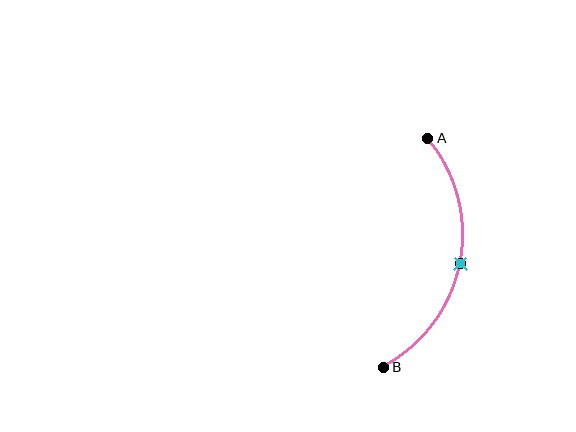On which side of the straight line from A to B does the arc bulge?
The arc bulges to the right of the straight line connecting A and B.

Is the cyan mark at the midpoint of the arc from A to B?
Yes. The cyan mark lies on the arc at equal arc-length from both A and B — it is the arc midpoint.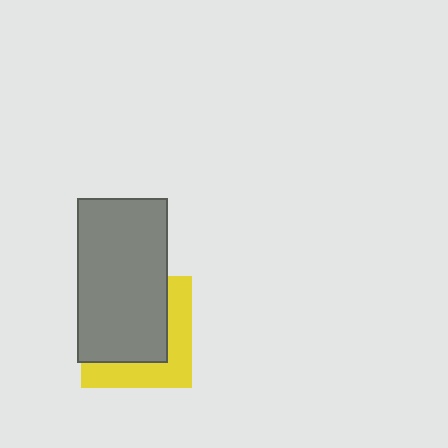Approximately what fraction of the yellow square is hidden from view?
Roughly 61% of the yellow square is hidden behind the gray rectangle.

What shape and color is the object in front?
The object in front is a gray rectangle.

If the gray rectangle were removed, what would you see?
You would see the complete yellow square.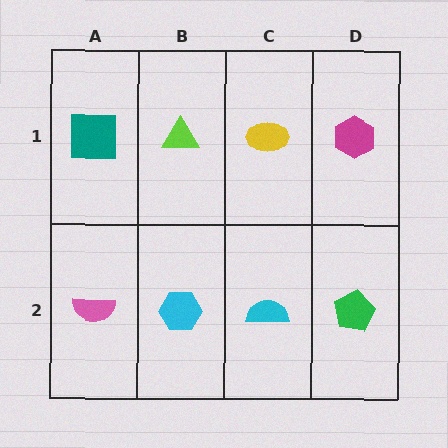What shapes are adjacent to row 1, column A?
A pink semicircle (row 2, column A), a lime triangle (row 1, column B).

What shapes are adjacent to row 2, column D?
A magenta hexagon (row 1, column D), a cyan semicircle (row 2, column C).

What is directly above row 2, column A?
A teal square.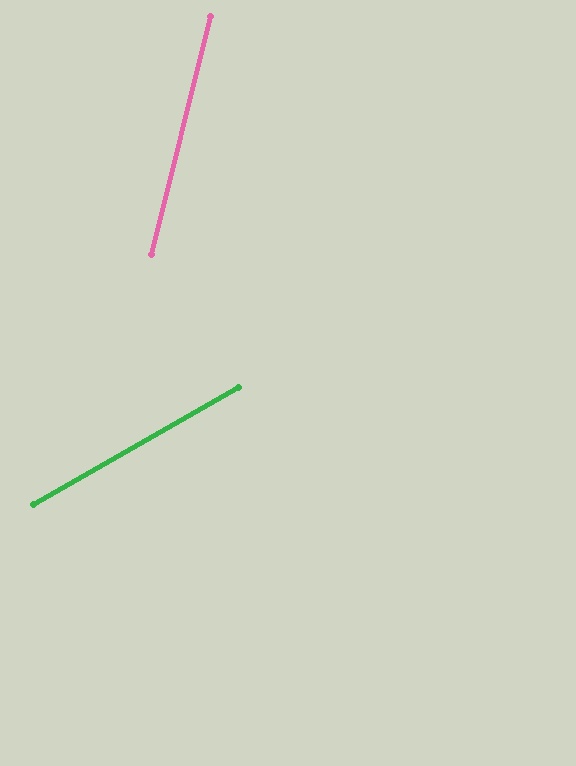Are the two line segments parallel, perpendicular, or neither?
Neither parallel nor perpendicular — they differ by about 46°.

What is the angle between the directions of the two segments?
Approximately 46 degrees.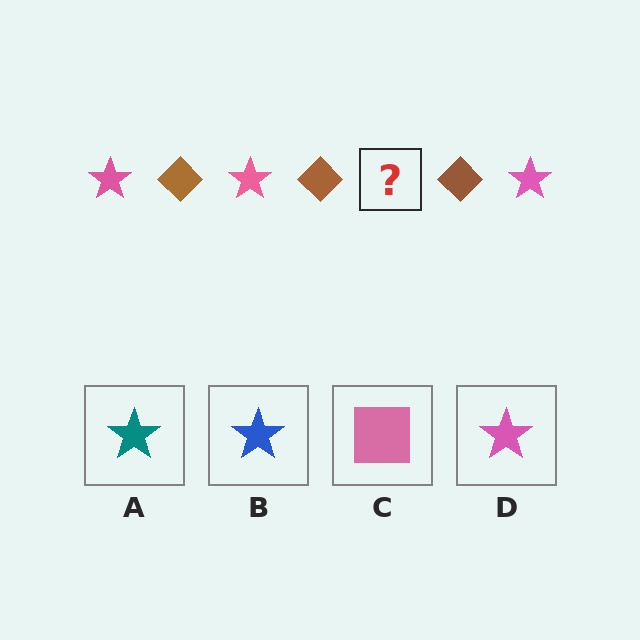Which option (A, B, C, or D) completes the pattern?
D.